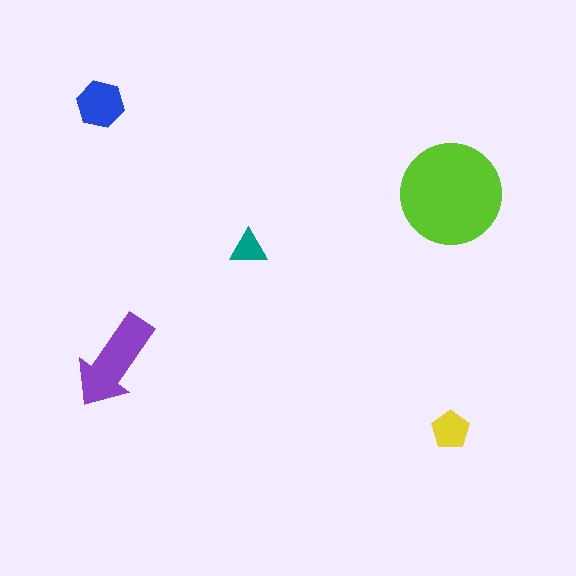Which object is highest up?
The blue hexagon is topmost.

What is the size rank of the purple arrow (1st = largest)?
2nd.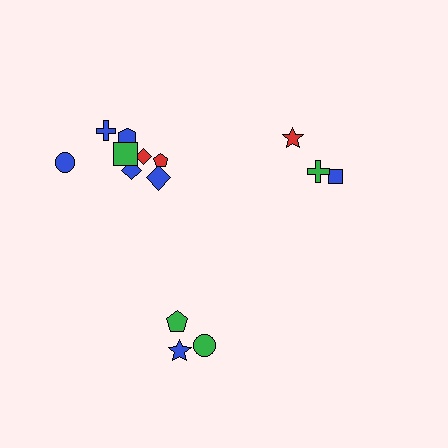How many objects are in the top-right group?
There are 3 objects.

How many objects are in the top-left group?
There are 8 objects.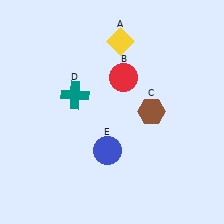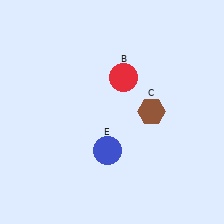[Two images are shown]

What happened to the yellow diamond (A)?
The yellow diamond (A) was removed in Image 2. It was in the top-right area of Image 1.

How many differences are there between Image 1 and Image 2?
There are 2 differences between the two images.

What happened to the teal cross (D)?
The teal cross (D) was removed in Image 2. It was in the top-left area of Image 1.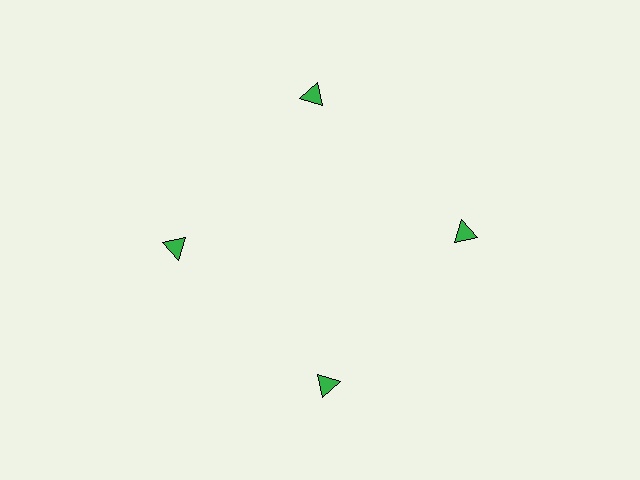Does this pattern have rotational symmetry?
Yes, this pattern has 4-fold rotational symmetry. It looks the same after rotating 90 degrees around the center.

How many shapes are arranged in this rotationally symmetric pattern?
There are 4 shapes, arranged in 4 groups of 1.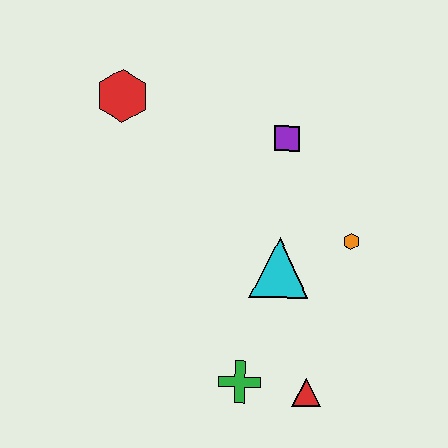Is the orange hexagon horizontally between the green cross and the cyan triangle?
No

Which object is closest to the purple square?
The orange hexagon is closest to the purple square.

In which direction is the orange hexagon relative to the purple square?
The orange hexagon is below the purple square.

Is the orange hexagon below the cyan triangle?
No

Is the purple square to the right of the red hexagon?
Yes